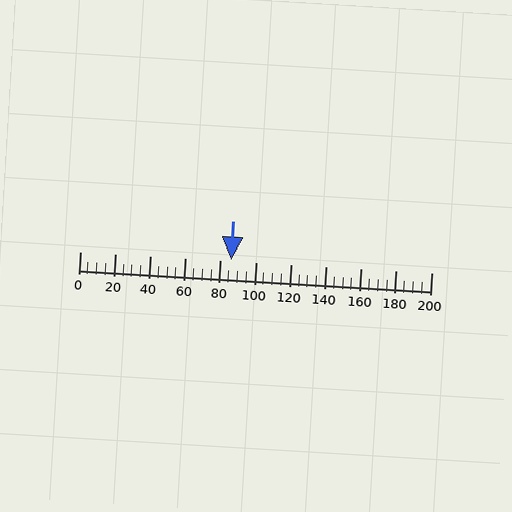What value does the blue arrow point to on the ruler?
The blue arrow points to approximately 86.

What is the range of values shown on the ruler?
The ruler shows values from 0 to 200.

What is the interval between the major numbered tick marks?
The major tick marks are spaced 20 units apart.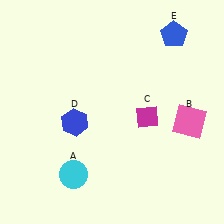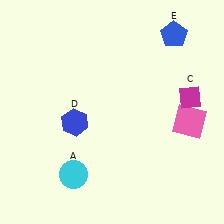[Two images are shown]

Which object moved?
The magenta diamond (C) moved right.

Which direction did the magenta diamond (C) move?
The magenta diamond (C) moved right.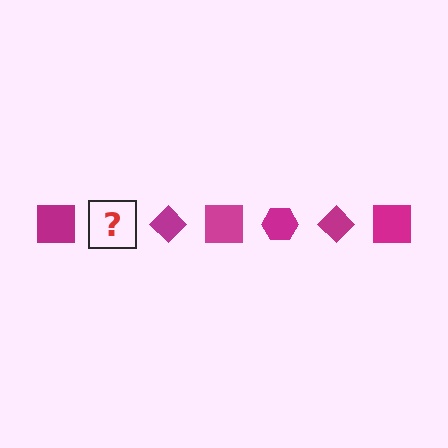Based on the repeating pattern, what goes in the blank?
The blank should be a magenta hexagon.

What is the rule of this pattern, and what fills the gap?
The rule is that the pattern cycles through square, hexagon, diamond shapes in magenta. The gap should be filled with a magenta hexagon.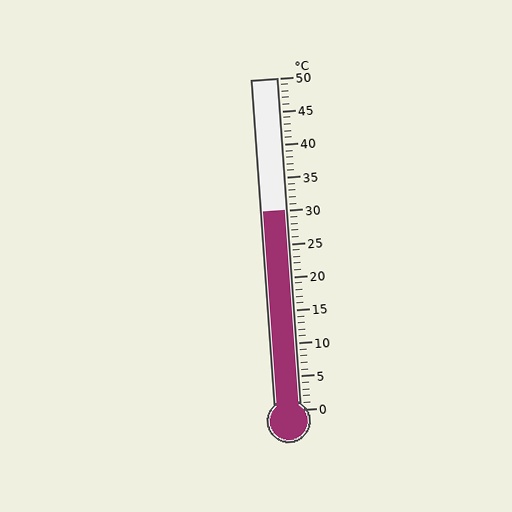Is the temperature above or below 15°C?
The temperature is above 15°C.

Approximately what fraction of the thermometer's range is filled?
The thermometer is filled to approximately 60% of its range.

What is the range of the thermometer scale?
The thermometer scale ranges from 0°C to 50°C.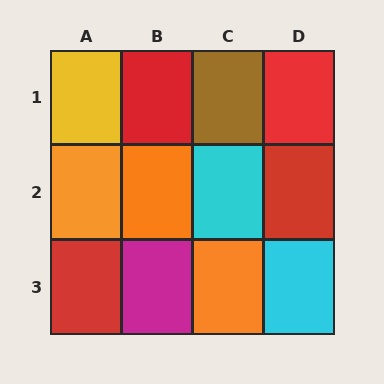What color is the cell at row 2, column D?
Red.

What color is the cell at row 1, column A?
Yellow.